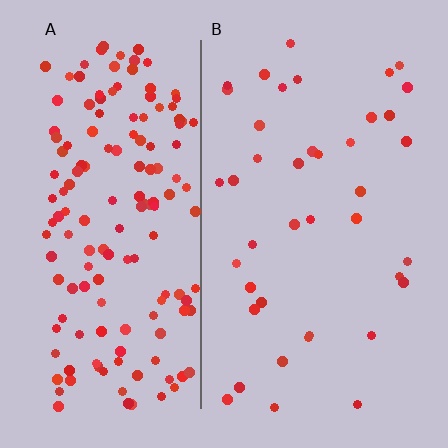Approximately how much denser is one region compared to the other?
Approximately 3.9× — region A over region B.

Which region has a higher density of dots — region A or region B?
A (the left).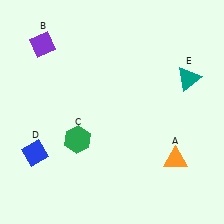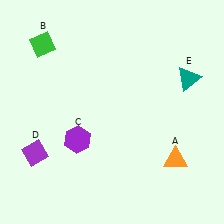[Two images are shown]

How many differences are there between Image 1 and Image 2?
There are 3 differences between the two images.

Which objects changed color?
B changed from purple to green. C changed from green to purple. D changed from blue to purple.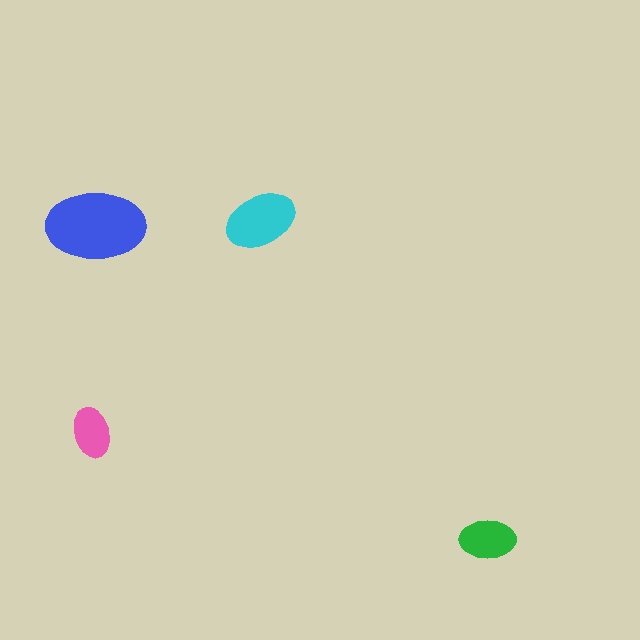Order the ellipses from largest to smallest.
the blue one, the cyan one, the green one, the pink one.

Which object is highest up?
The cyan ellipse is topmost.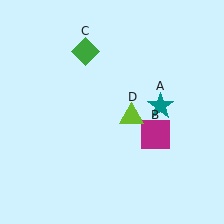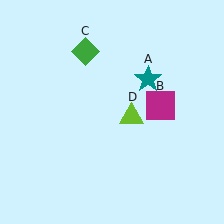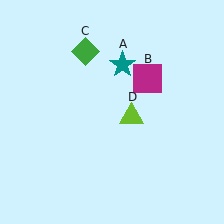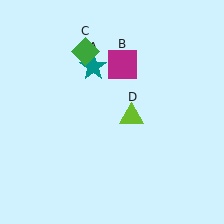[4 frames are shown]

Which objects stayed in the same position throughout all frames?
Green diamond (object C) and lime triangle (object D) remained stationary.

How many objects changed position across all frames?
2 objects changed position: teal star (object A), magenta square (object B).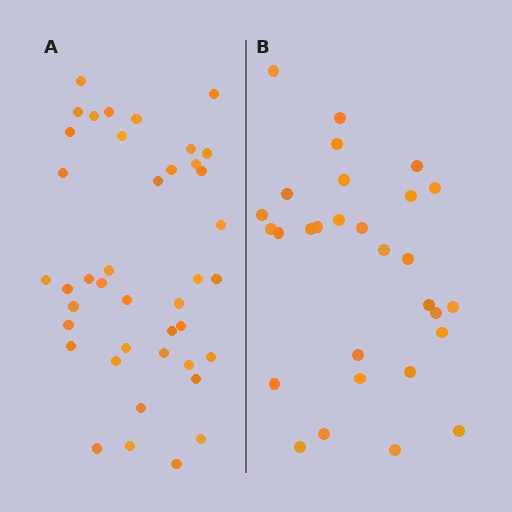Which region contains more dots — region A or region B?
Region A (the left region) has more dots.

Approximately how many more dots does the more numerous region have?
Region A has roughly 12 or so more dots than region B.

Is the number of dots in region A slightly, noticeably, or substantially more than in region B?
Region A has noticeably more, but not dramatically so. The ratio is roughly 1.4 to 1.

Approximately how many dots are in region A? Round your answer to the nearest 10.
About 40 dots. (The exact count is 41, which rounds to 40.)